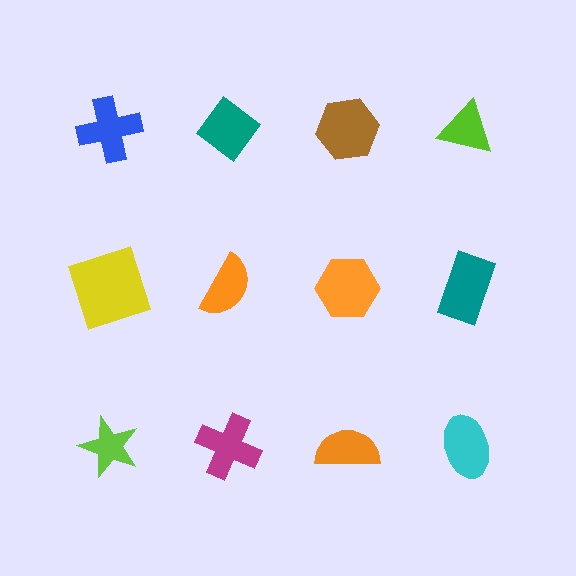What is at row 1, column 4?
A lime triangle.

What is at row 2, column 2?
An orange semicircle.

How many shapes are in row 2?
4 shapes.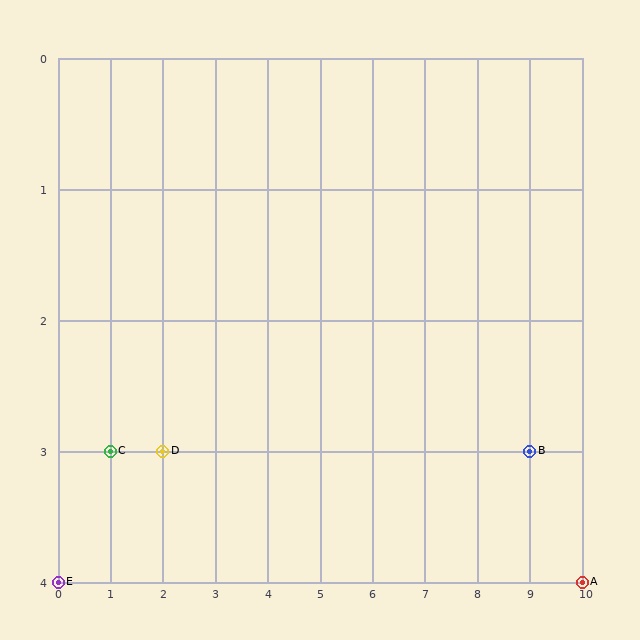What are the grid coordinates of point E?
Point E is at grid coordinates (0, 4).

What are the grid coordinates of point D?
Point D is at grid coordinates (2, 3).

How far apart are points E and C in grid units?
Points E and C are 1 column and 1 row apart (about 1.4 grid units diagonally).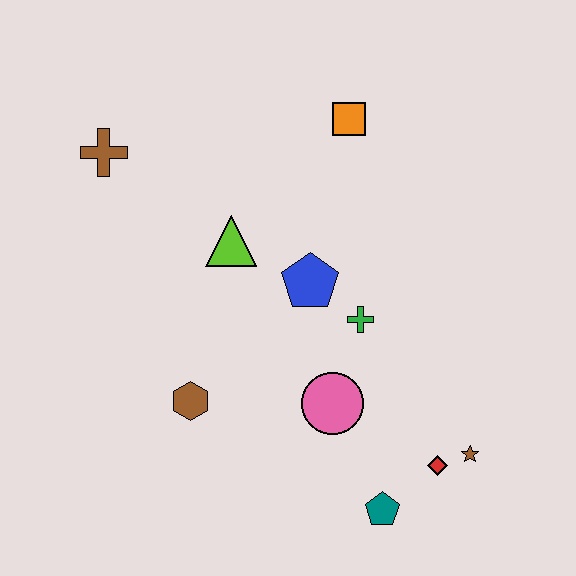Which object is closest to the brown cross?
The lime triangle is closest to the brown cross.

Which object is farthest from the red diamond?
The brown cross is farthest from the red diamond.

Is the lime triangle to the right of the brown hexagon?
Yes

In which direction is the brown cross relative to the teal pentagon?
The brown cross is above the teal pentagon.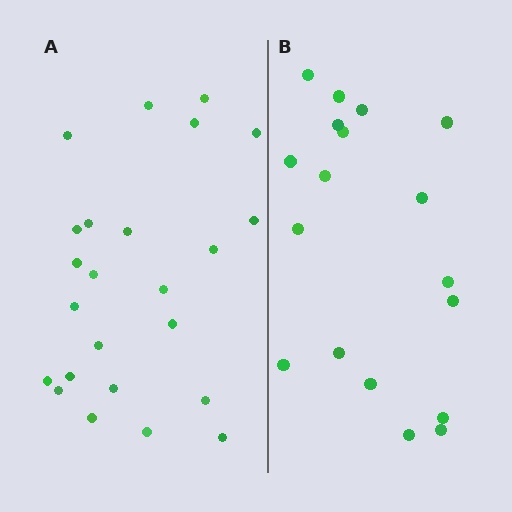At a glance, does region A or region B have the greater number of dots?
Region A (the left region) has more dots.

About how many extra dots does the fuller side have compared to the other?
Region A has about 6 more dots than region B.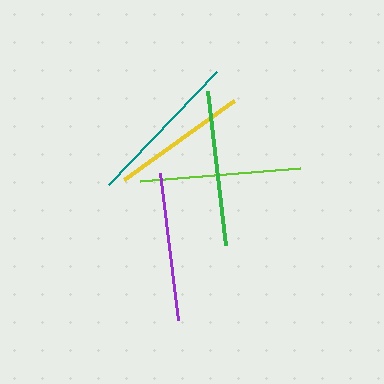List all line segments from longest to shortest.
From longest to shortest: lime, teal, green, purple, yellow.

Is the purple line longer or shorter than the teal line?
The teal line is longer than the purple line.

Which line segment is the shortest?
The yellow line is the shortest at approximately 135 pixels.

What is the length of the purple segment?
The purple segment is approximately 148 pixels long.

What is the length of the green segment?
The green segment is approximately 155 pixels long.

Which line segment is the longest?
The lime line is the longest at approximately 161 pixels.